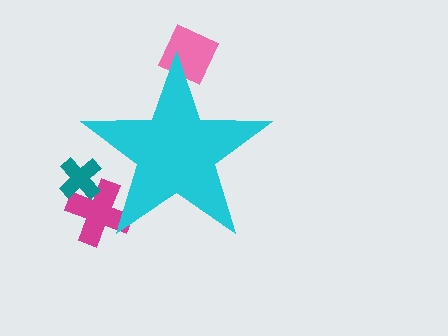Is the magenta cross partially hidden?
Yes, the magenta cross is partially hidden behind the cyan star.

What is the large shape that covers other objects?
A cyan star.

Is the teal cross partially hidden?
Yes, the teal cross is partially hidden behind the cyan star.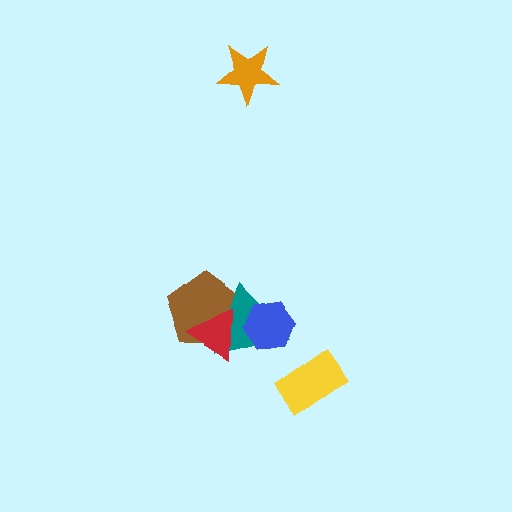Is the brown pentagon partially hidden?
Yes, it is partially covered by another shape.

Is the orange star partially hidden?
No, no other shape covers it.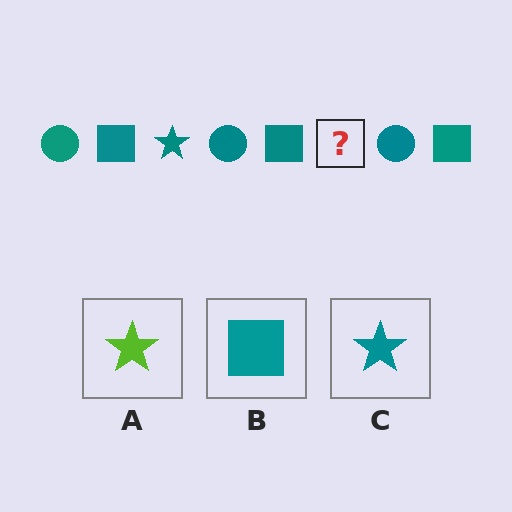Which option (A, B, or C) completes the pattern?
C.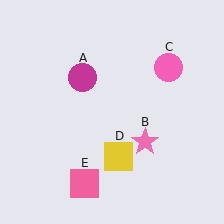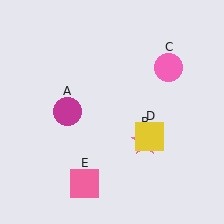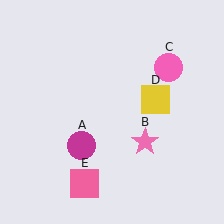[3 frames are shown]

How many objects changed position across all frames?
2 objects changed position: magenta circle (object A), yellow square (object D).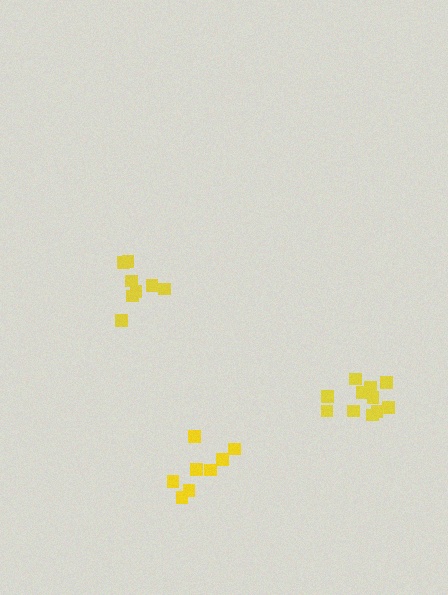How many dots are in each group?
Group 1: 8 dots, Group 2: 11 dots, Group 3: 8 dots (27 total).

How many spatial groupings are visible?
There are 3 spatial groupings.